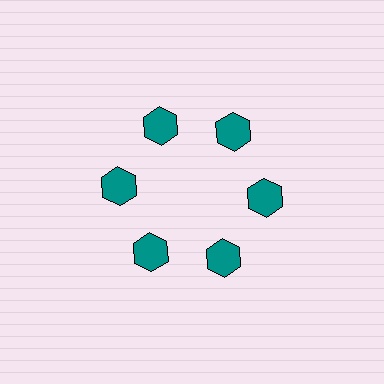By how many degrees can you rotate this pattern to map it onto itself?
The pattern maps onto itself every 60 degrees of rotation.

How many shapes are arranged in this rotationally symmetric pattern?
There are 12 shapes, arranged in 6 groups of 2.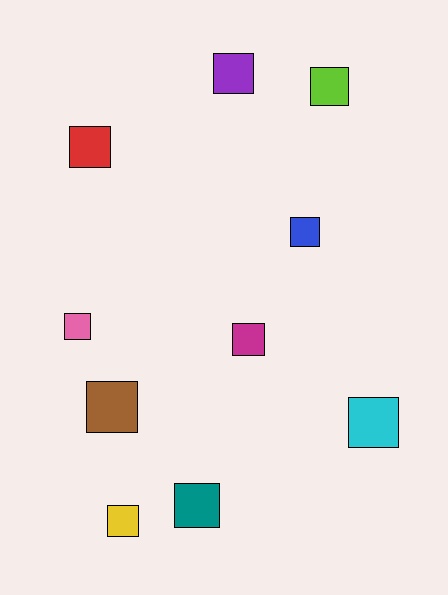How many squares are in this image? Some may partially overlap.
There are 10 squares.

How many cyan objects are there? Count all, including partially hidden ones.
There is 1 cyan object.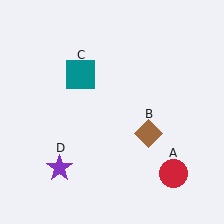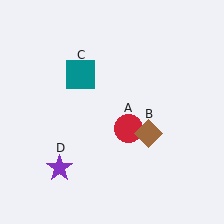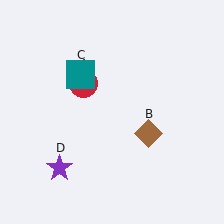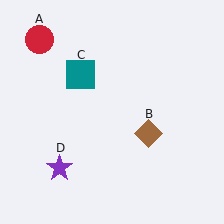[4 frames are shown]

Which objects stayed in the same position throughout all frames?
Brown diamond (object B) and teal square (object C) and purple star (object D) remained stationary.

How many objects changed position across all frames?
1 object changed position: red circle (object A).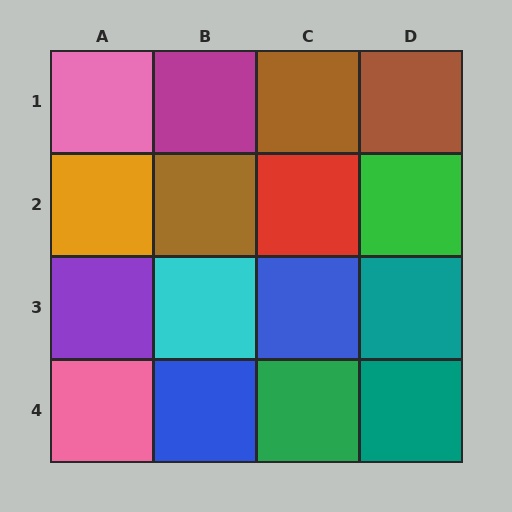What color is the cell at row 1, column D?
Brown.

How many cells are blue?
2 cells are blue.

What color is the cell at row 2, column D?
Green.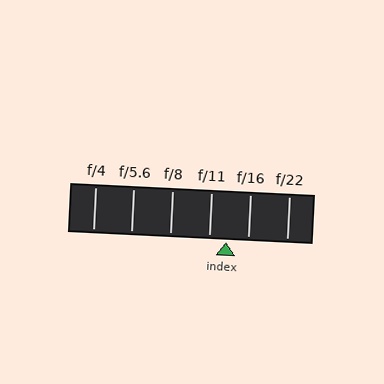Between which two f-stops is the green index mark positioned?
The index mark is between f/11 and f/16.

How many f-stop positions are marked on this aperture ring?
There are 6 f-stop positions marked.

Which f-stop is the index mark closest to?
The index mark is closest to f/11.